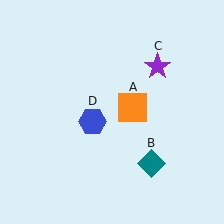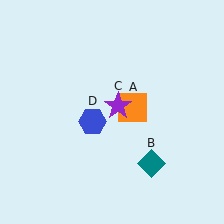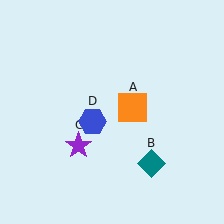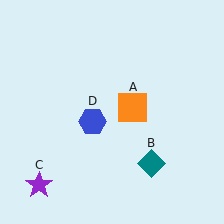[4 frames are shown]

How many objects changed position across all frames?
1 object changed position: purple star (object C).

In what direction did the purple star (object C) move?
The purple star (object C) moved down and to the left.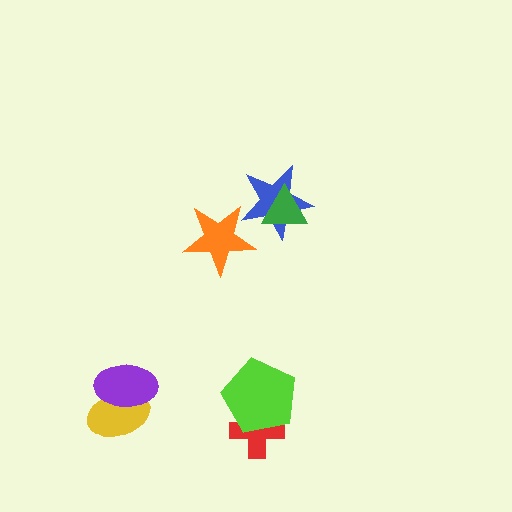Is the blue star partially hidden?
Yes, it is partially covered by another shape.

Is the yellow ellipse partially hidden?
Yes, it is partially covered by another shape.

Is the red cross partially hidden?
Yes, it is partially covered by another shape.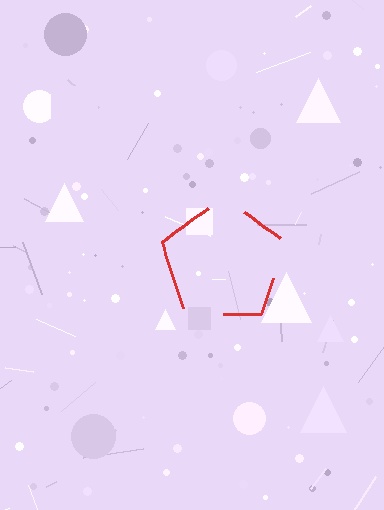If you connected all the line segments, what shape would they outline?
They would outline a pentagon.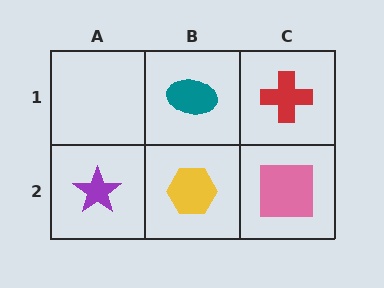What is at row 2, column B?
A yellow hexagon.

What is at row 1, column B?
A teal ellipse.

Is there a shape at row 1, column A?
No, that cell is empty.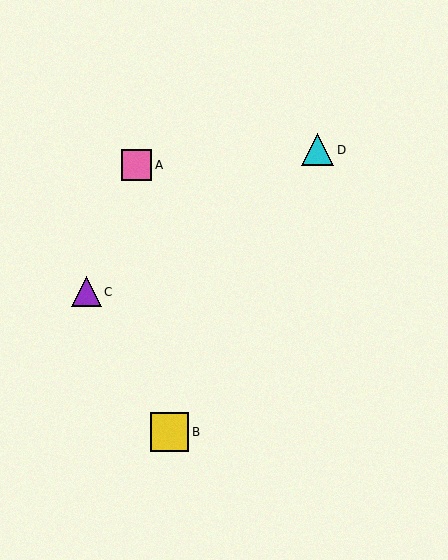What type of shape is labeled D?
Shape D is a cyan triangle.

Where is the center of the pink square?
The center of the pink square is at (137, 165).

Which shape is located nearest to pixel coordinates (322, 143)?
The cyan triangle (labeled D) at (318, 150) is nearest to that location.